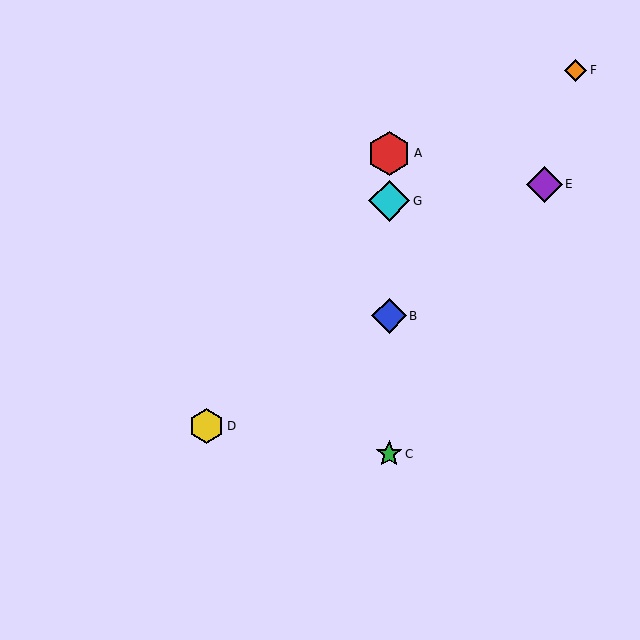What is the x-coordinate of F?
Object F is at x≈575.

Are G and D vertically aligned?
No, G is at x≈389 and D is at x≈206.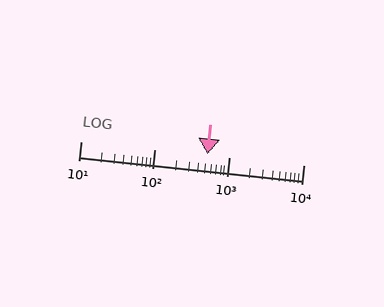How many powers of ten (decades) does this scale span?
The scale spans 3 decades, from 10 to 10000.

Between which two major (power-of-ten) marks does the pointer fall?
The pointer is between 100 and 1000.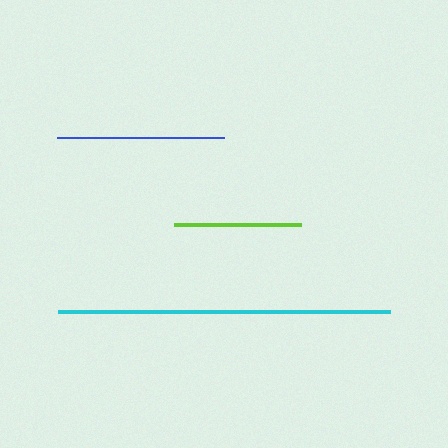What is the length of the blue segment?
The blue segment is approximately 168 pixels long.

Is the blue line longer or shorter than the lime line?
The blue line is longer than the lime line.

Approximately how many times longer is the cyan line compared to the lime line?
The cyan line is approximately 2.6 times the length of the lime line.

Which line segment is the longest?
The cyan line is the longest at approximately 332 pixels.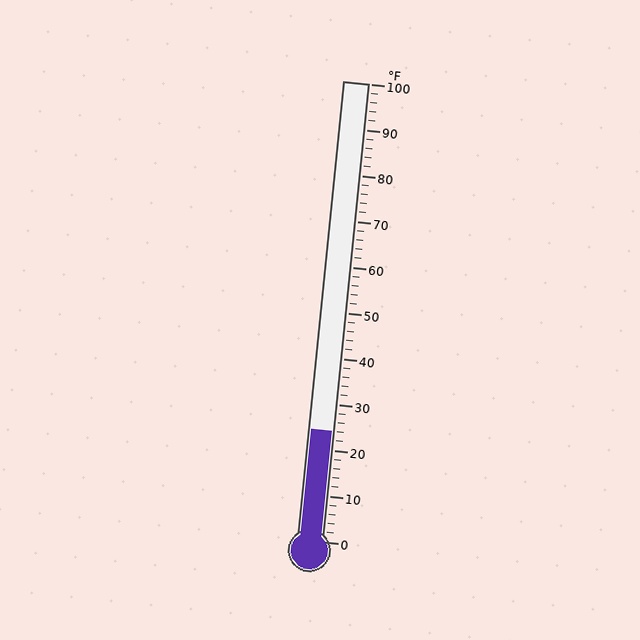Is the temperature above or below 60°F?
The temperature is below 60°F.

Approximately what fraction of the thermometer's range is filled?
The thermometer is filled to approximately 25% of its range.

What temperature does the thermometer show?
The thermometer shows approximately 24°F.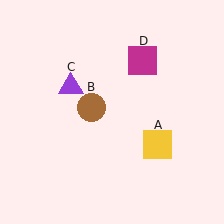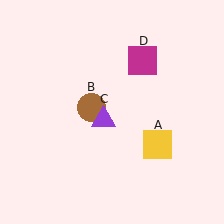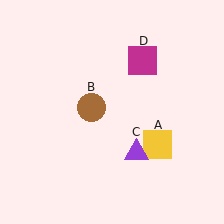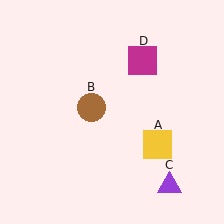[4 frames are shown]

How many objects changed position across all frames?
1 object changed position: purple triangle (object C).